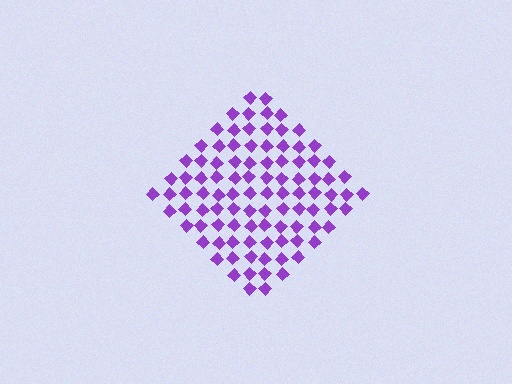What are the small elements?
The small elements are diamonds.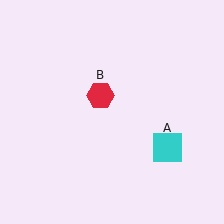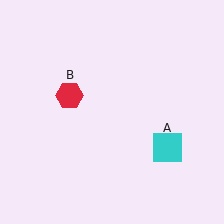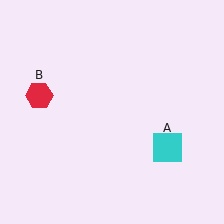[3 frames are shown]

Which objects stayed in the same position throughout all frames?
Cyan square (object A) remained stationary.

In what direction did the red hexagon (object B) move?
The red hexagon (object B) moved left.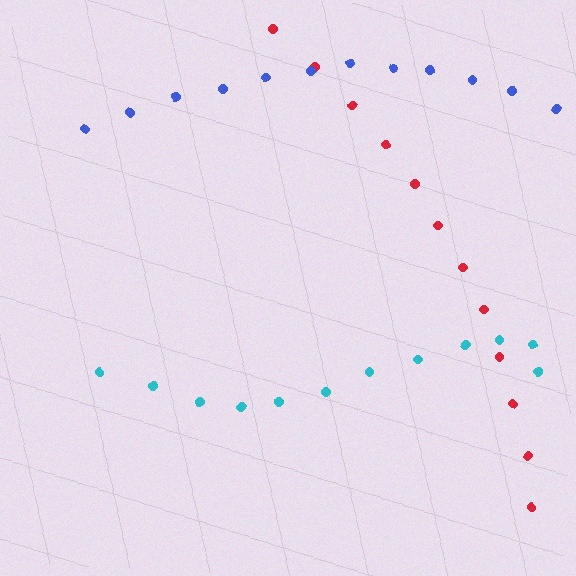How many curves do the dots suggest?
There are 3 distinct paths.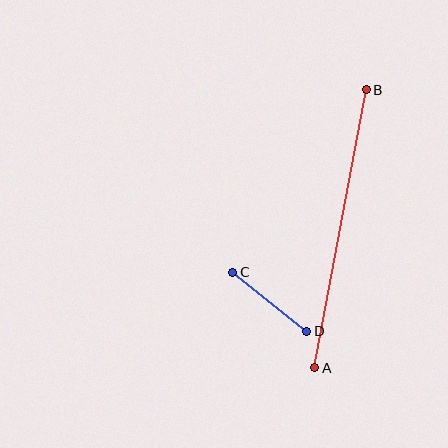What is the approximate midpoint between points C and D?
The midpoint is at approximately (270, 302) pixels.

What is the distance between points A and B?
The distance is approximately 283 pixels.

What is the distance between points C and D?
The distance is approximately 95 pixels.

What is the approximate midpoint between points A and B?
The midpoint is at approximately (340, 229) pixels.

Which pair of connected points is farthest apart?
Points A and B are farthest apart.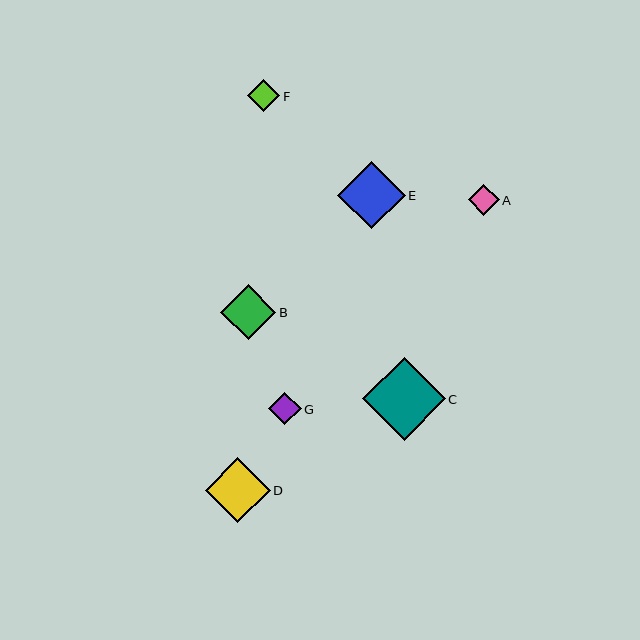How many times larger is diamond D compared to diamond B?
Diamond D is approximately 1.2 times the size of diamond B.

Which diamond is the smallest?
Diamond A is the smallest with a size of approximately 30 pixels.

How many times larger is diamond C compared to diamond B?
Diamond C is approximately 1.5 times the size of diamond B.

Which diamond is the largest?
Diamond C is the largest with a size of approximately 83 pixels.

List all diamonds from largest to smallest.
From largest to smallest: C, E, D, B, F, G, A.